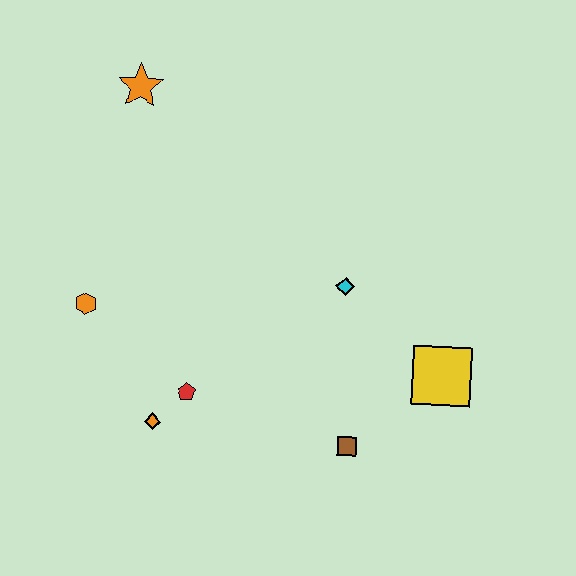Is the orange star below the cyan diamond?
No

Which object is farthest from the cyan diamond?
The orange star is farthest from the cyan diamond.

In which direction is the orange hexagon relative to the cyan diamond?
The orange hexagon is to the left of the cyan diamond.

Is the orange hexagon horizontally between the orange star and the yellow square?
No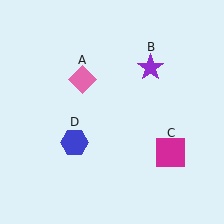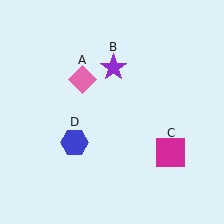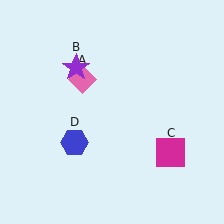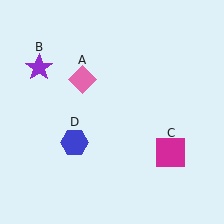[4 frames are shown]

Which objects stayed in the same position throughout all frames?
Pink diamond (object A) and magenta square (object C) and blue hexagon (object D) remained stationary.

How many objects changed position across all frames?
1 object changed position: purple star (object B).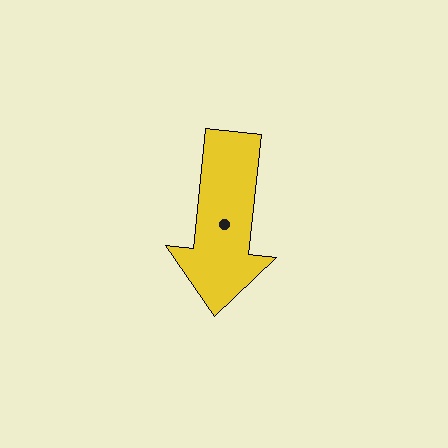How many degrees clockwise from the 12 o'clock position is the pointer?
Approximately 186 degrees.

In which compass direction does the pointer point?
South.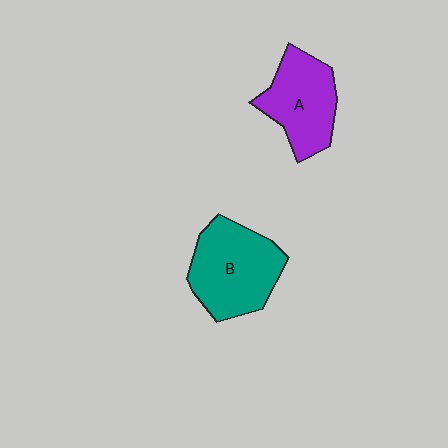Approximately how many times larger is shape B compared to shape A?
Approximately 1.2 times.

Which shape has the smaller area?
Shape A (purple).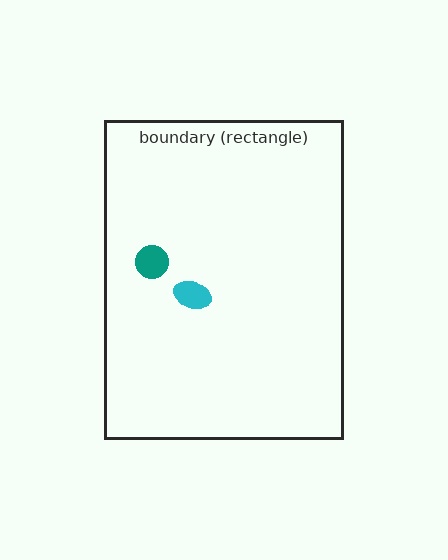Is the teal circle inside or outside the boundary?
Inside.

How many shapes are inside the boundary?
2 inside, 0 outside.